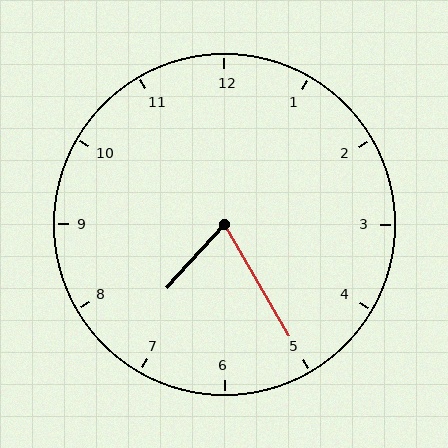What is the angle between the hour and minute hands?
Approximately 72 degrees.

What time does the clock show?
7:25.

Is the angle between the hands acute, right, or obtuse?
It is acute.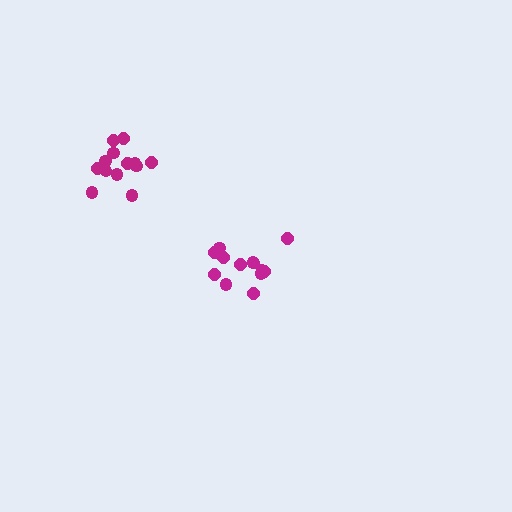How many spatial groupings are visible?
There are 2 spatial groupings.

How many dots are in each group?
Group 1: 13 dots, Group 2: 13 dots (26 total).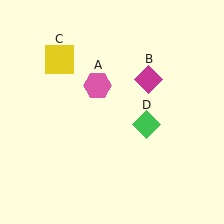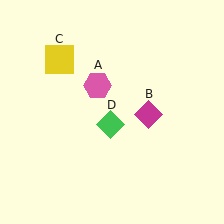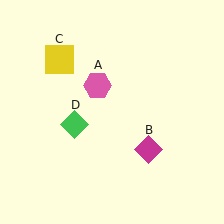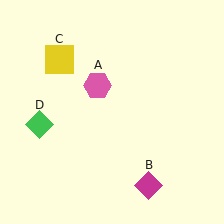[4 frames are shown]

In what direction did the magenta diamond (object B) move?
The magenta diamond (object B) moved down.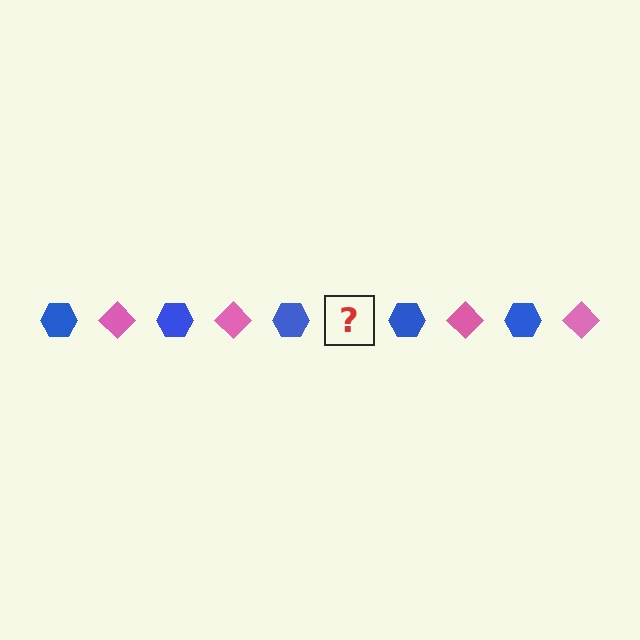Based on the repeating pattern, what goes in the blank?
The blank should be a pink diamond.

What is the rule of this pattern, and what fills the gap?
The rule is that the pattern alternates between blue hexagon and pink diamond. The gap should be filled with a pink diamond.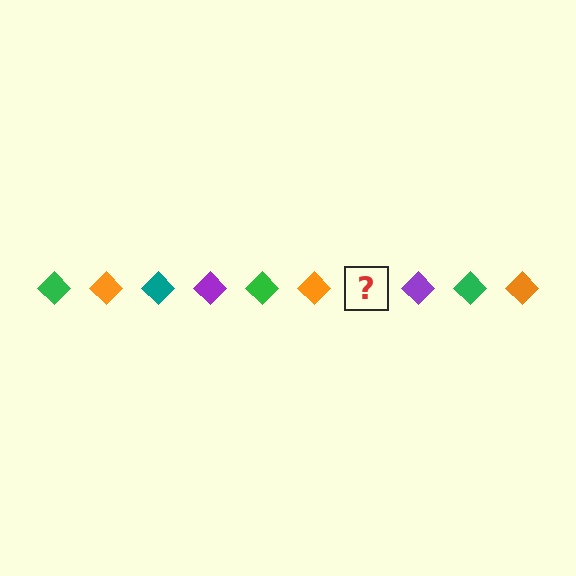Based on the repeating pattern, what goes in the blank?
The blank should be a teal diamond.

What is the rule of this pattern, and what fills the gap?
The rule is that the pattern cycles through green, orange, teal, purple diamonds. The gap should be filled with a teal diamond.